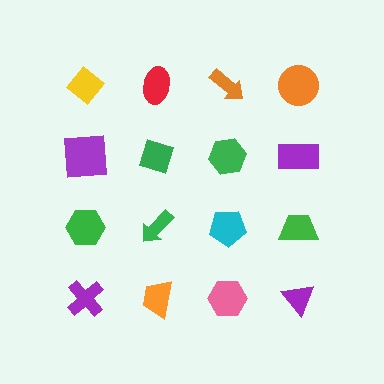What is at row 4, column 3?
A pink hexagon.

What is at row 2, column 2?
A green diamond.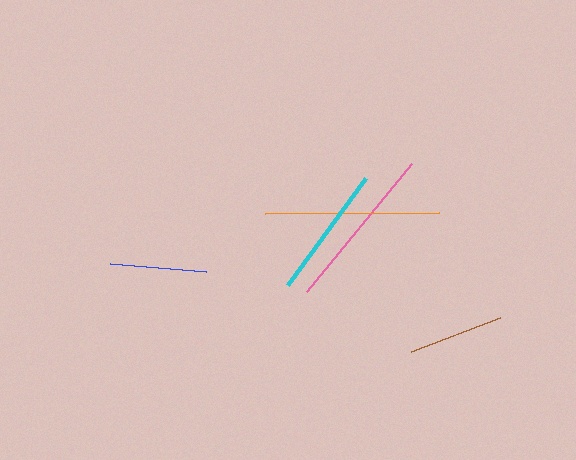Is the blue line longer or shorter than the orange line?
The orange line is longer than the blue line.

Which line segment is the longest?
The orange line is the longest at approximately 175 pixels.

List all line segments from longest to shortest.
From longest to shortest: orange, pink, cyan, blue, brown.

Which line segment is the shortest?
The brown line is the shortest at approximately 96 pixels.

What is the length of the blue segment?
The blue segment is approximately 96 pixels long.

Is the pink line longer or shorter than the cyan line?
The pink line is longer than the cyan line.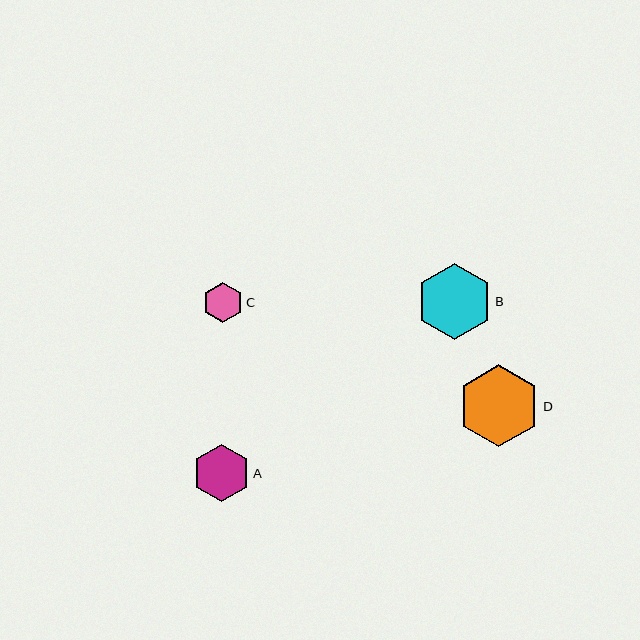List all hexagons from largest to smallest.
From largest to smallest: D, B, A, C.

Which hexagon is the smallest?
Hexagon C is the smallest with a size of approximately 40 pixels.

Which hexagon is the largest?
Hexagon D is the largest with a size of approximately 83 pixels.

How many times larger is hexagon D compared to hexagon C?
Hexagon D is approximately 2.0 times the size of hexagon C.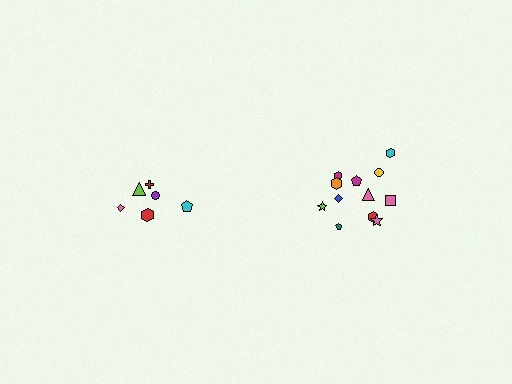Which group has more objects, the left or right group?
The right group.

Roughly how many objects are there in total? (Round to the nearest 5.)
Roughly 20 objects in total.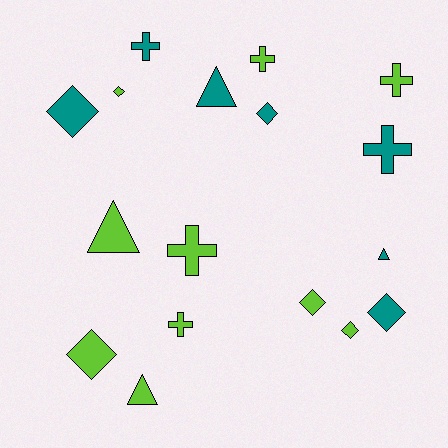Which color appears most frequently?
Lime, with 10 objects.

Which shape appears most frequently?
Diamond, with 7 objects.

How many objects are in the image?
There are 17 objects.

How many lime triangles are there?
There are 2 lime triangles.